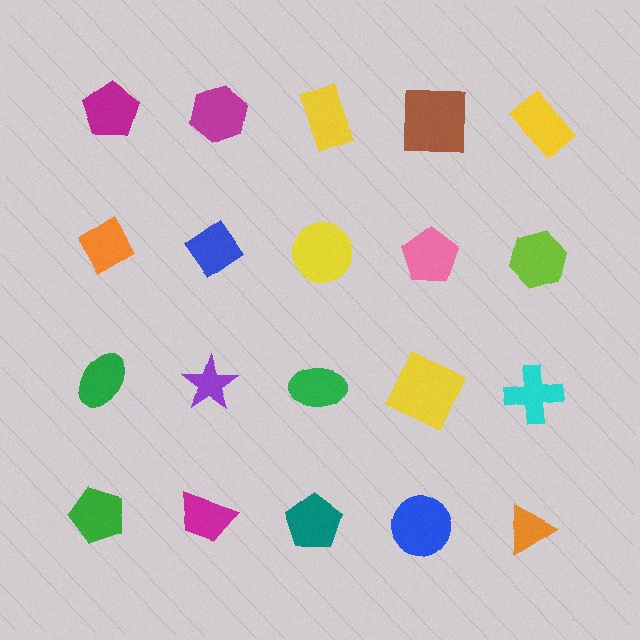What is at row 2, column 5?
A lime hexagon.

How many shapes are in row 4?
5 shapes.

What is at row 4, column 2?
A magenta trapezoid.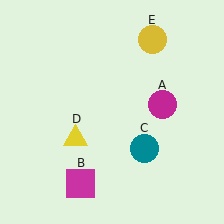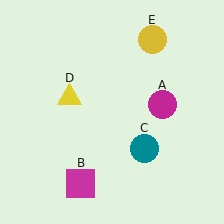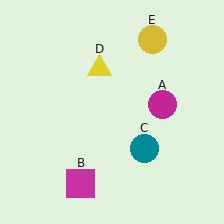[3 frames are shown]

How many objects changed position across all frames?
1 object changed position: yellow triangle (object D).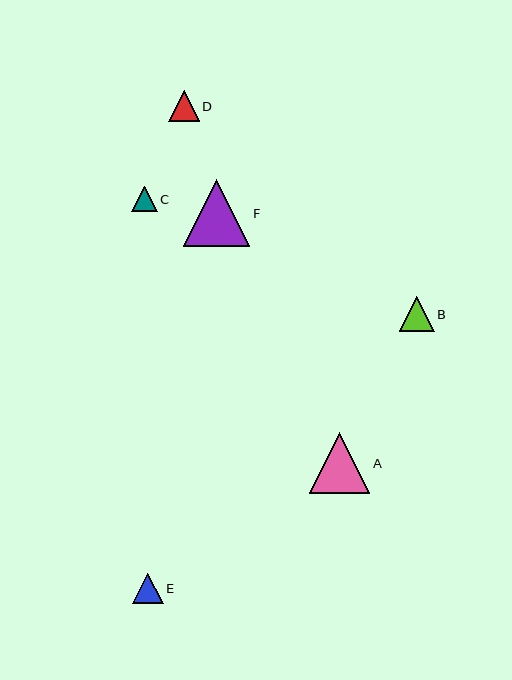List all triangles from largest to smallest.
From largest to smallest: F, A, B, D, E, C.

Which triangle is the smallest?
Triangle C is the smallest with a size of approximately 25 pixels.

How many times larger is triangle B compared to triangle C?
Triangle B is approximately 1.4 times the size of triangle C.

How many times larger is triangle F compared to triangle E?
Triangle F is approximately 2.2 times the size of triangle E.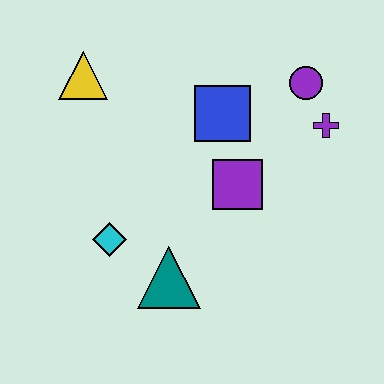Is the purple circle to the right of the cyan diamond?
Yes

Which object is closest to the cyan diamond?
The teal triangle is closest to the cyan diamond.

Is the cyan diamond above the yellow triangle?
No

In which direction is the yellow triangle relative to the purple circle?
The yellow triangle is to the left of the purple circle.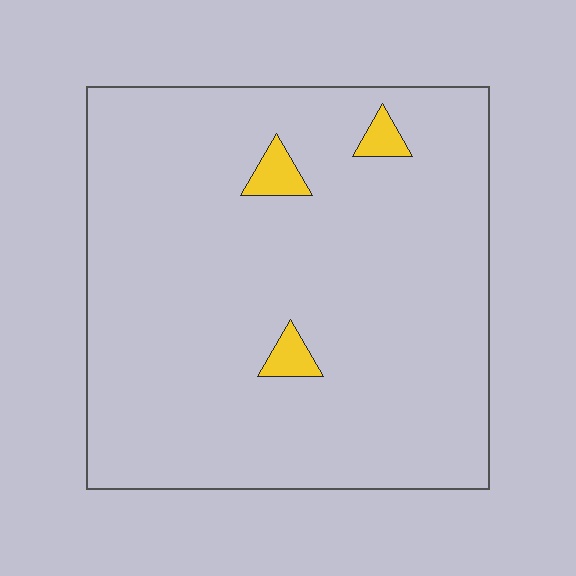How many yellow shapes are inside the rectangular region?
3.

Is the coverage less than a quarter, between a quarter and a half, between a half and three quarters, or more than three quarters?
Less than a quarter.